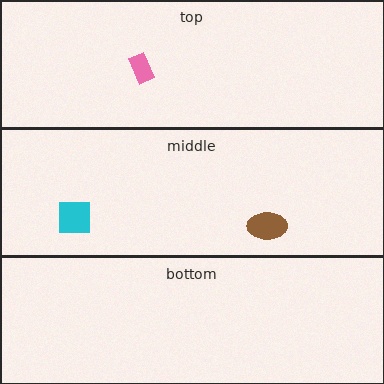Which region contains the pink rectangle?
The top region.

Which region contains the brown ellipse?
The middle region.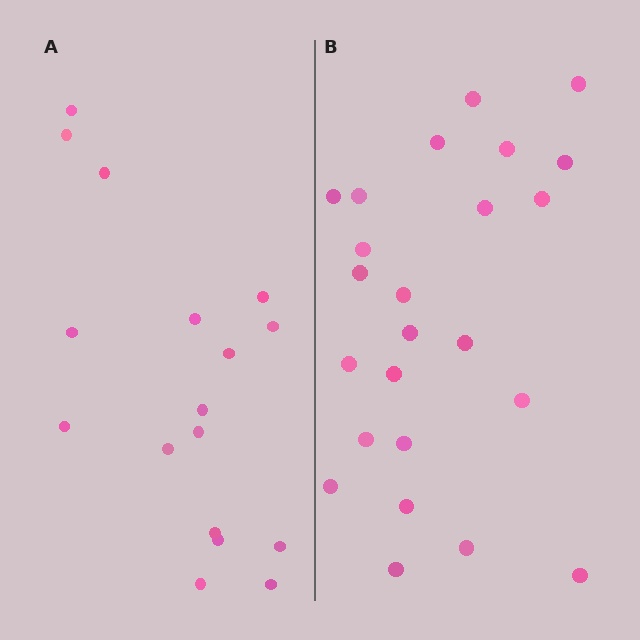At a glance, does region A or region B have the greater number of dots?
Region B (the right region) has more dots.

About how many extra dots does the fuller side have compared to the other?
Region B has roughly 8 or so more dots than region A.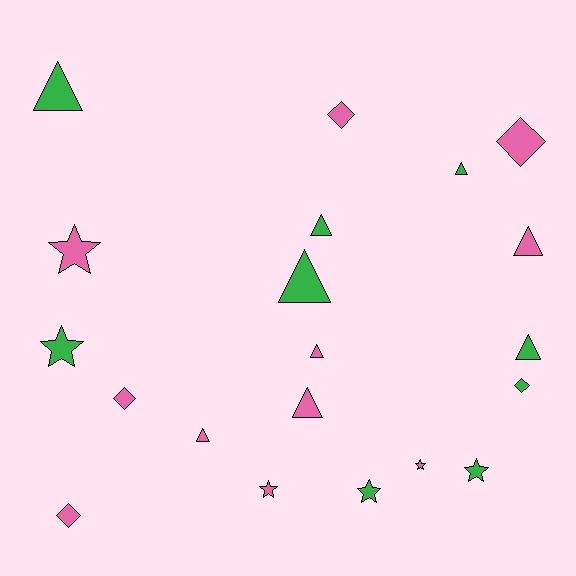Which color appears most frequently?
Pink, with 11 objects.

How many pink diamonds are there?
There are 4 pink diamonds.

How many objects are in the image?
There are 20 objects.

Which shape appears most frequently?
Triangle, with 9 objects.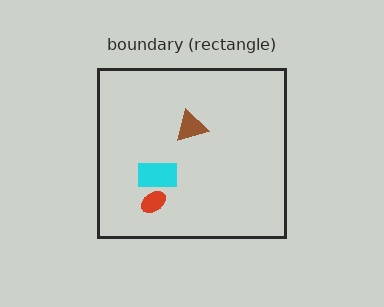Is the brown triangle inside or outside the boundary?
Inside.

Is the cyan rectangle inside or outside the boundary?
Inside.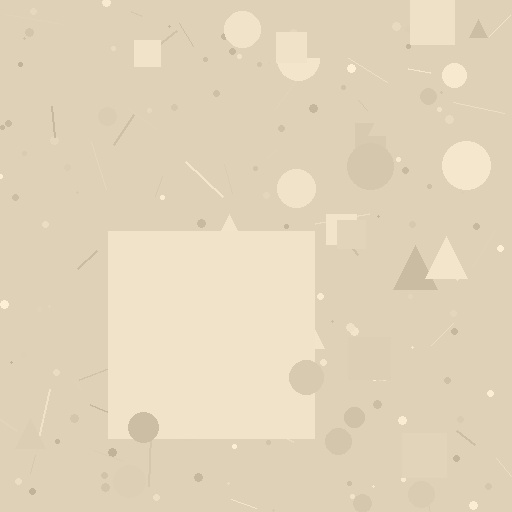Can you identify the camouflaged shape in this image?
The camouflaged shape is a square.